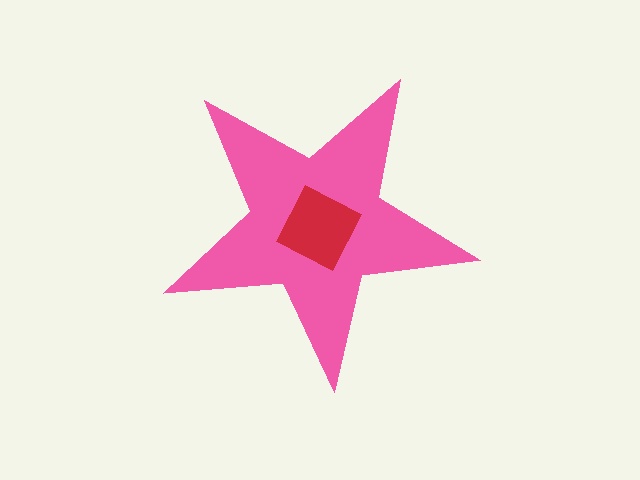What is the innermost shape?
The red diamond.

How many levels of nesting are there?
2.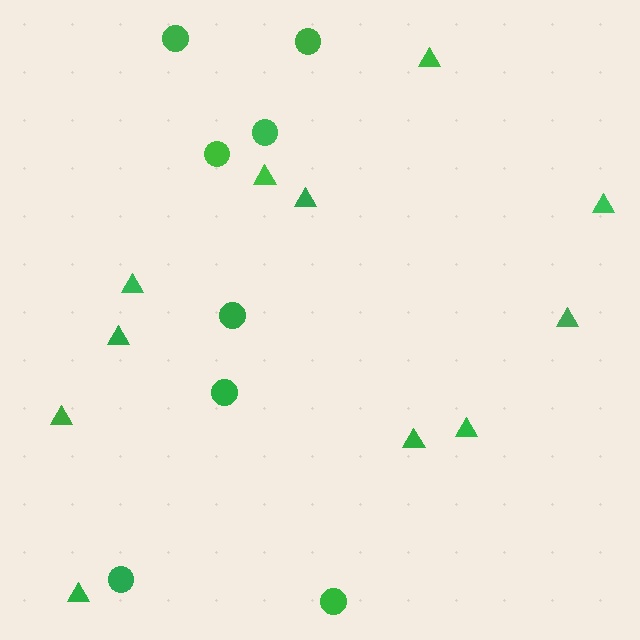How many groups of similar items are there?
There are 2 groups: one group of triangles (11) and one group of circles (8).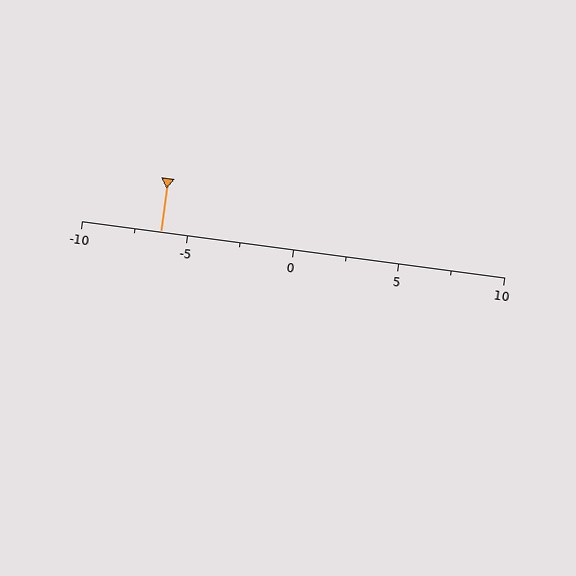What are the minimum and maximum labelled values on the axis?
The axis runs from -10 to 10.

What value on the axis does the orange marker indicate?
The marker indicates approximately -6.2.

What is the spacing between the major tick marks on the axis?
The major ticks are spaced 5 apart.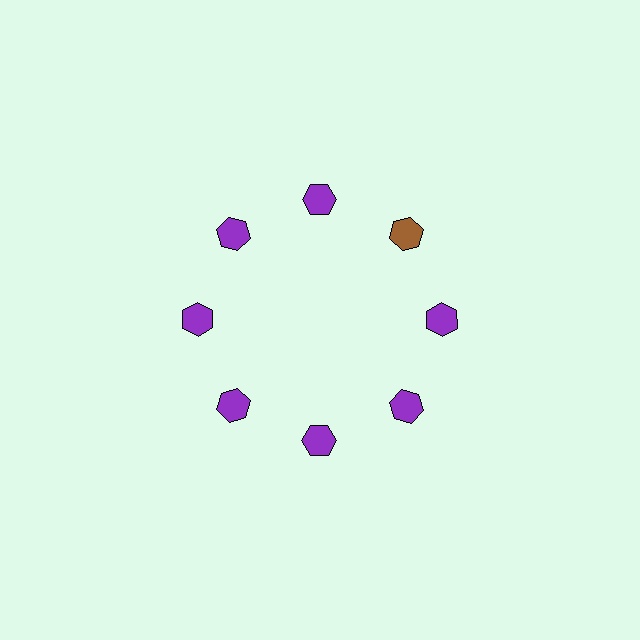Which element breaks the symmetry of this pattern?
The brown hexagon at roughly the 2 o'clock position breaks the symmetry. All other shapes are purple hexagons.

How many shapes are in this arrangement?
There are 8 shapes arranged in a ring pattern.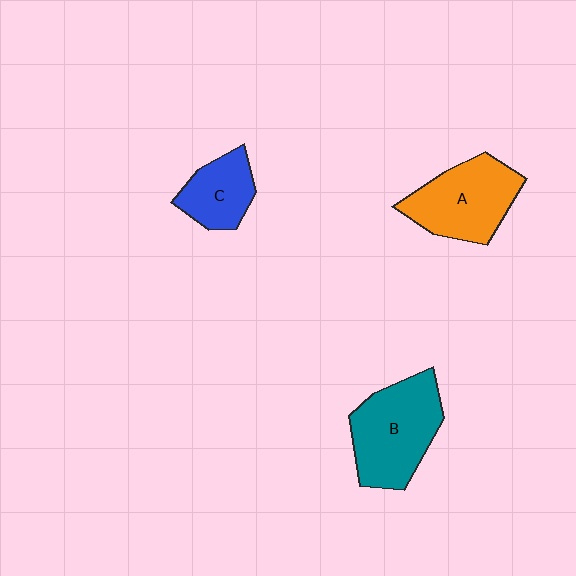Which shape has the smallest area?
Shape C (blue).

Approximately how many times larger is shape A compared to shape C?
Approximately 1.6 times.